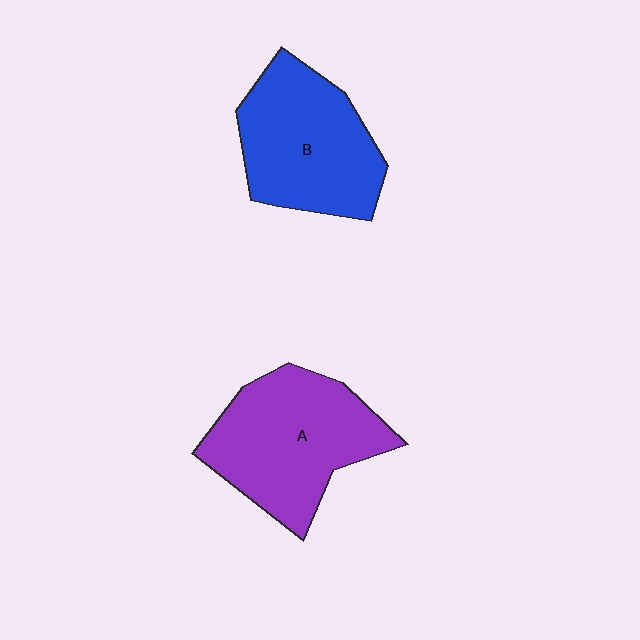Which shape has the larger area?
Shape A (purple).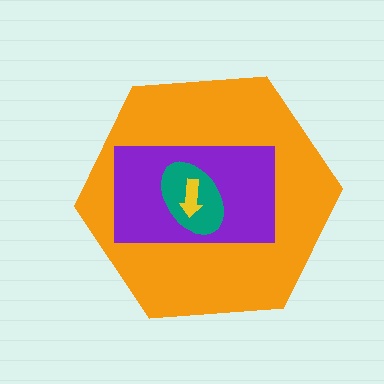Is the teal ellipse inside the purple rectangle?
Yes.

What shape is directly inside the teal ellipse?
The yellow arrow.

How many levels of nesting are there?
4.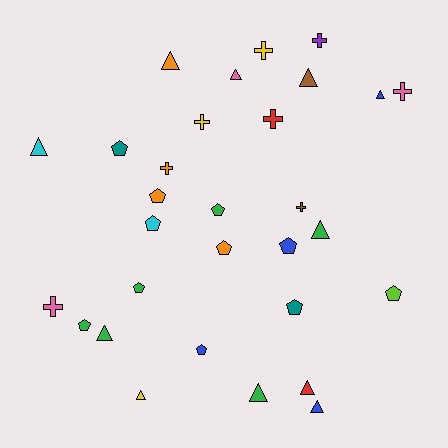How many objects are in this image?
There are 30 objects.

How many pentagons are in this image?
There are 11 pentagons.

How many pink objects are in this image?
There are 3 pink objects.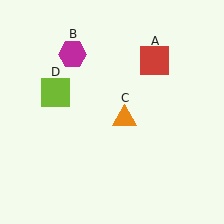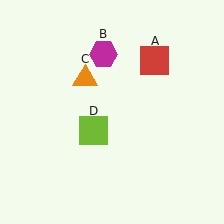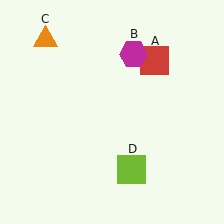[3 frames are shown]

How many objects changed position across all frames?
3 objects changed position: magenta hexagon (object B), orange triangle (object C), lime square (object D).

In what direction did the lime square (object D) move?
The lime square (object D) moved down and to the right.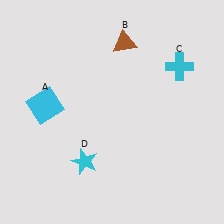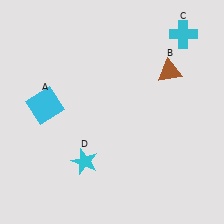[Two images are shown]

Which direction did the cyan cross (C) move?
The cyan cross (C) moved up.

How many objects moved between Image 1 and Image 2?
2 objects moved between the two images.